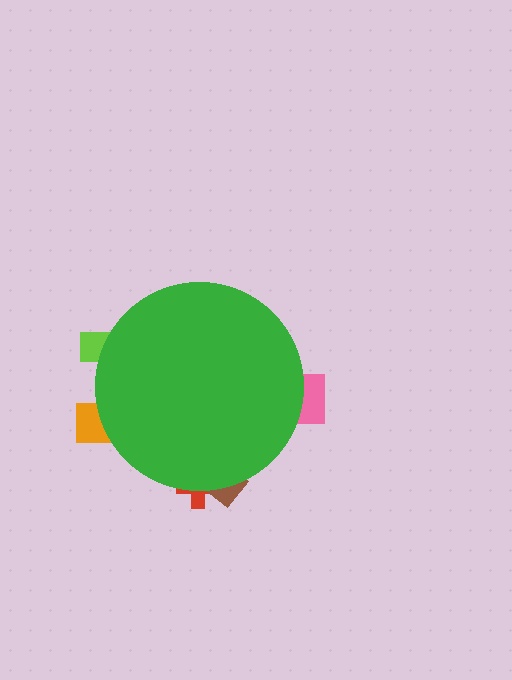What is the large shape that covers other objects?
A green circle.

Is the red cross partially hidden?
Yes, the red cross is partially hidden behind the green circle.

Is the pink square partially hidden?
Yes, the pink square is partially hidden behind the green circle.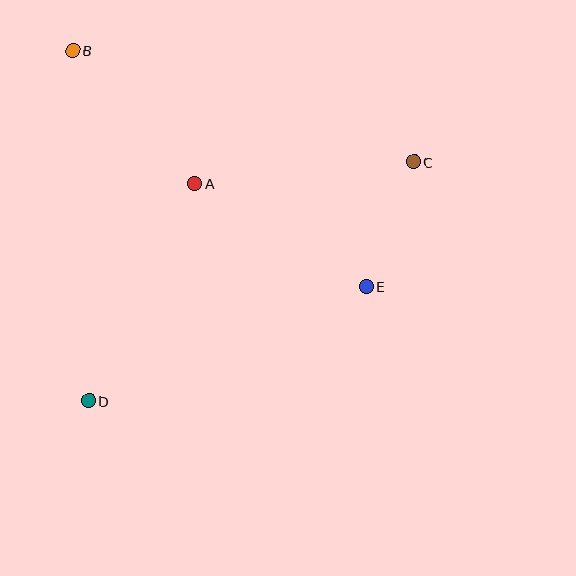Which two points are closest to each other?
Points C and E are closest to each other.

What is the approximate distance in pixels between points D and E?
The distance between D and E is approximately 300 pixels.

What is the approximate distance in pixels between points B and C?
The distance between B and C is approximately 359 pixels.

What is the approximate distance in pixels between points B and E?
The distance between B and E is approximately 377 pixels.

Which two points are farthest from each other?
Points C and D are farthest from each other.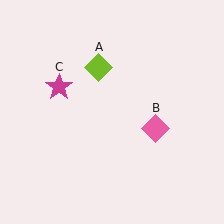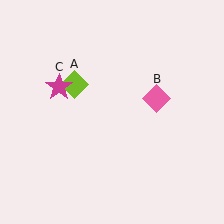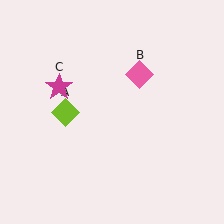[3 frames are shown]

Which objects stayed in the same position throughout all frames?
Magenta star (object C) remained stationary.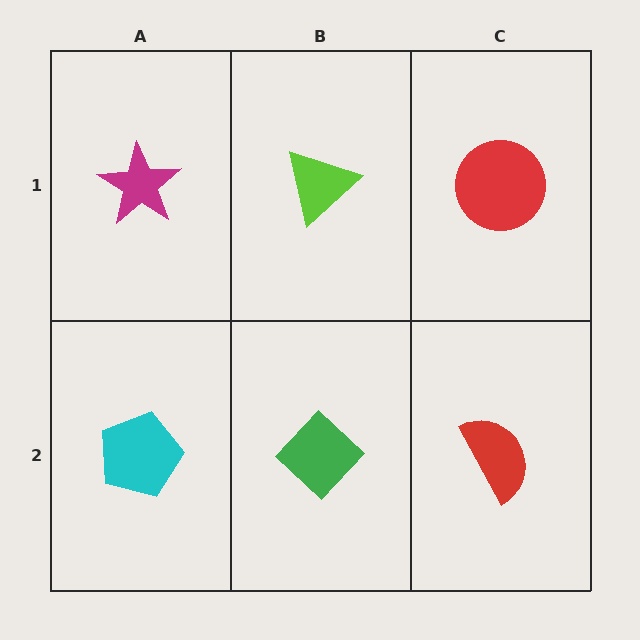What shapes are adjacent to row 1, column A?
A cyan pentagon (row 2, column A), a lime triangle (row 1, column B).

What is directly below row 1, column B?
A green diamond.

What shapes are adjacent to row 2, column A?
A magenta star (row 1, column A), a green diamond (row 2, column B).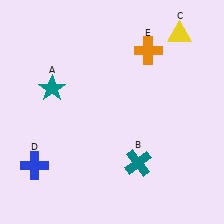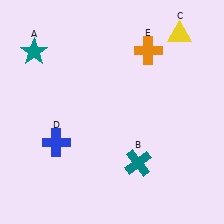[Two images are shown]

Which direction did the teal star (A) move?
The teal star (A) moved up.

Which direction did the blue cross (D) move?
The blue cross (D) moved up.